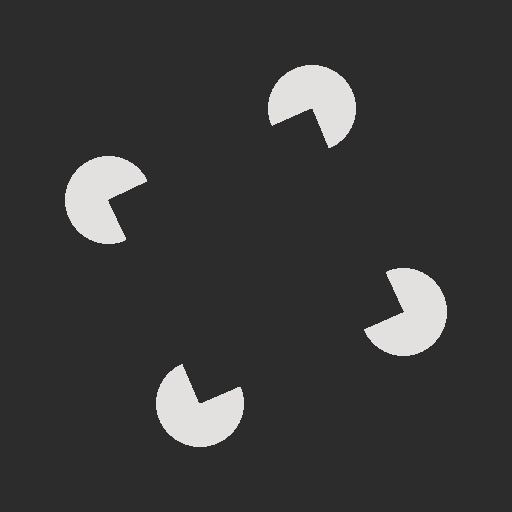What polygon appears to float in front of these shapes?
An illusory square — its edges are inferred from the aligned wedge cuts in the pac-man discs, not physically drawn.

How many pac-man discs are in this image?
There are 4 — one at each vertex of the illusory square.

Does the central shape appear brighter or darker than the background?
It typically appears slightly darker than the background, even though no actual brightness change is drawn.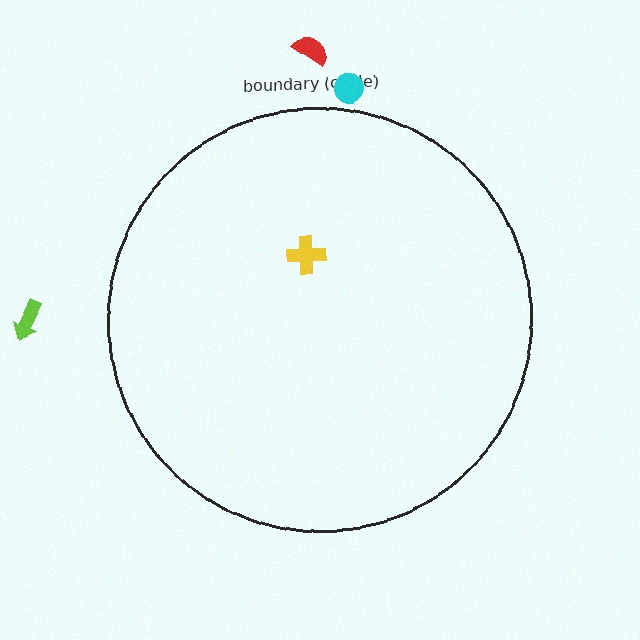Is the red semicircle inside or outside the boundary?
Outside.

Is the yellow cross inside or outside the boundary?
Inside.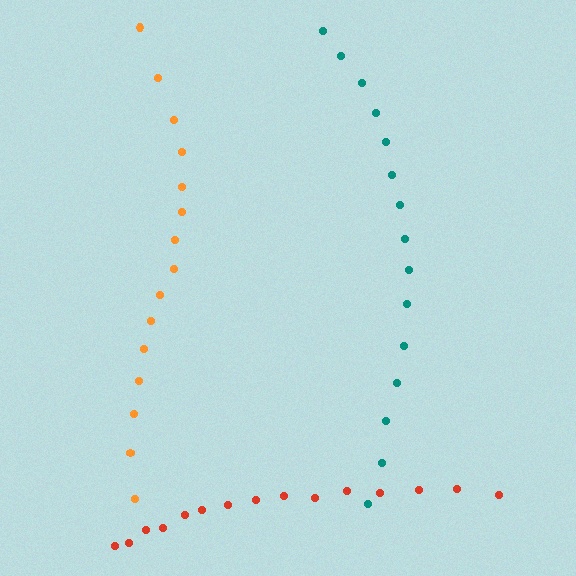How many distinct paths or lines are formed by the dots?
There are 3 distinct paths.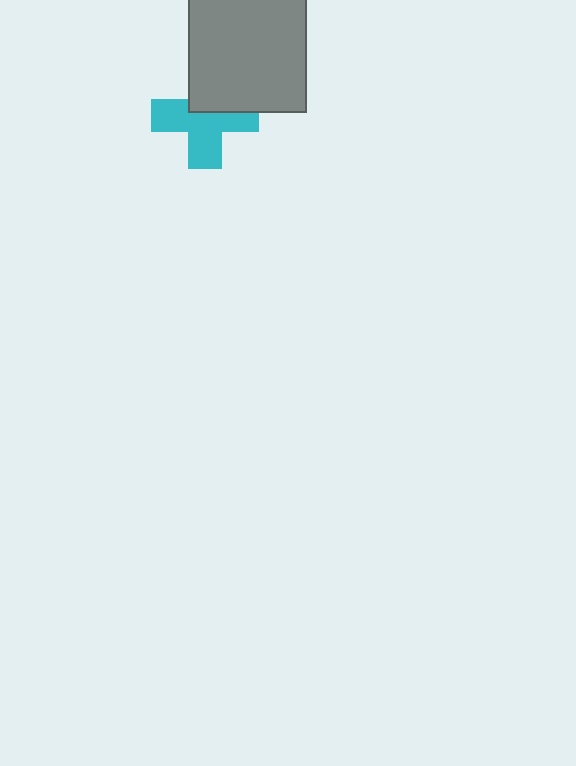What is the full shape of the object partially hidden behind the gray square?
The partially hidden object is a cyan cross.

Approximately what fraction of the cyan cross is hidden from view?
Roughly 38% of the cyan cross is hidden behind the gray square.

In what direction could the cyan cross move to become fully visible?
The cyan cross could move down. That would shift it out from behind the gray square entirely.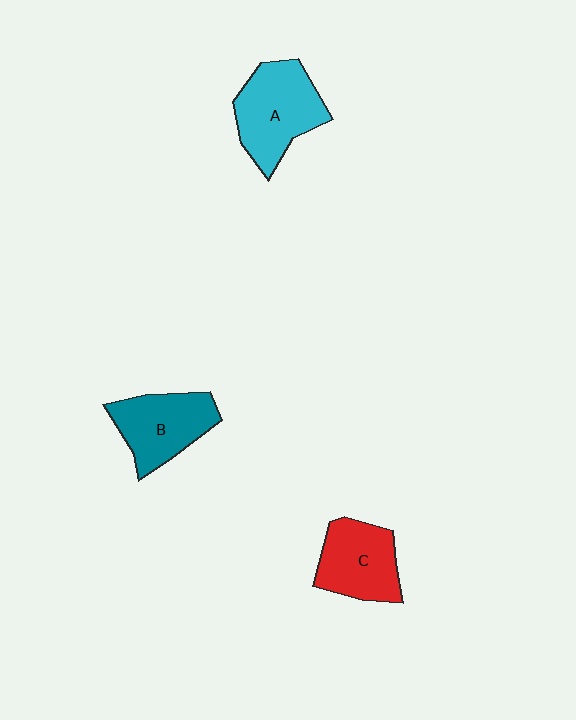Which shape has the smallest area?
Shape C (red).